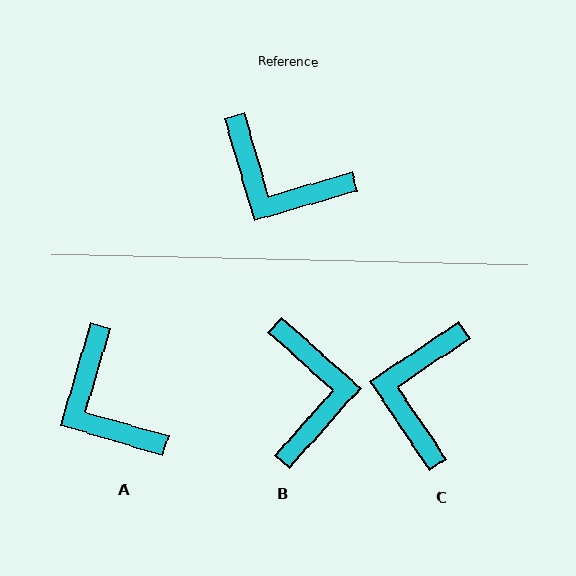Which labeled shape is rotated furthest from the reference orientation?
B, about 122 degrees away.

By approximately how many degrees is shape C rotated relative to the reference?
Approximately 72 degrees clockwise.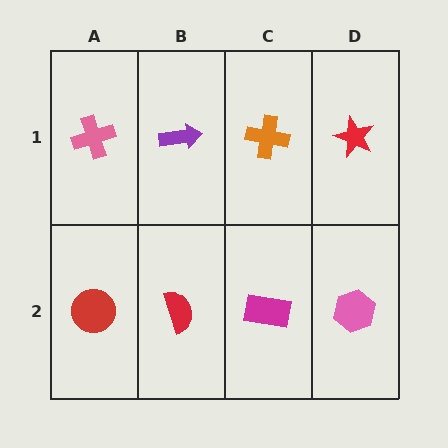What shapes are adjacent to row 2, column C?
An orange cross (row 1, column C), a red semicircle (row 2, column B), a pink hexagon (row 2, column D).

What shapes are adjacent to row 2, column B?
A purple arrow (row 1, column B), a red circle (row 2, column A), a magenta rectangle (row 2, column C).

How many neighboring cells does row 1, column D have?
2.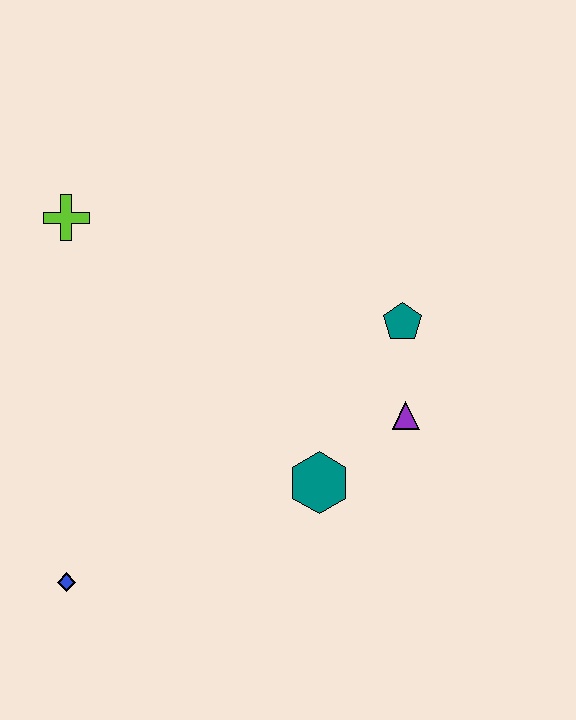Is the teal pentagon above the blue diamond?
Yes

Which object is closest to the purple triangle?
The teal pentagon is closest to the purple triangle.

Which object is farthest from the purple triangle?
The lime cross is farthest from the purple triangle.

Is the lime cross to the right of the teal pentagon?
No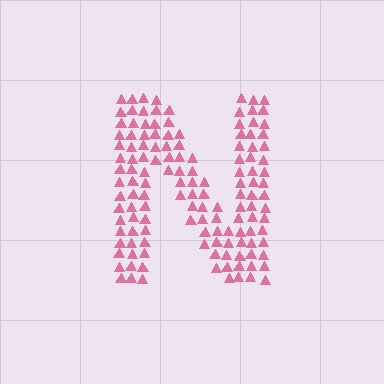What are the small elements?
The small elements are triangles.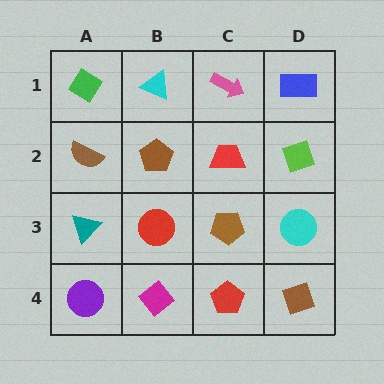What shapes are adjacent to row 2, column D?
A blue rectangle (row 1, column D), a cyan circle (row 3, column D), a red trapezoid (row 2, column C).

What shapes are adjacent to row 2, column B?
A cyan triangle (row 1, column B), a red circle (row 3, column B), a brown semicircle (row 2, column A), a red trapezoid (row 2, column C).